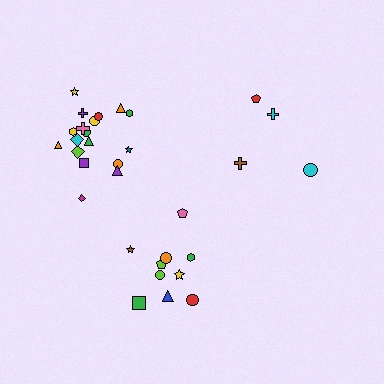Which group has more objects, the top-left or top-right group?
The top-left group.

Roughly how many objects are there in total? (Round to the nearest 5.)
Roughly 30 objects in total.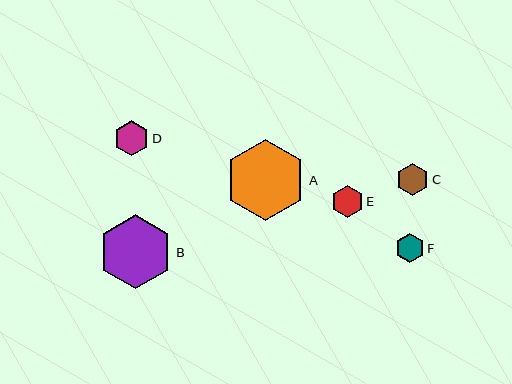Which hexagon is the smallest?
Hexagon F is the smallest with a size of approximately 29 pixels.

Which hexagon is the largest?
Hexagon A is the largest with a size of approximately 81 pixels.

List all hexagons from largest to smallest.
From largest to smallest: A, B, D, C, E, F.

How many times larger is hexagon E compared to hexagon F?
Hexagon E is approximately 1.1 times the size of hexagon F.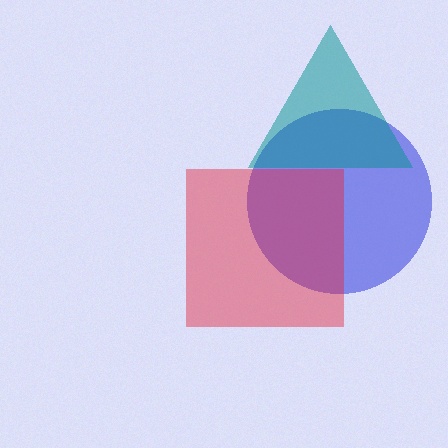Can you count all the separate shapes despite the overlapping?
Yes, there are 3 separate shapes.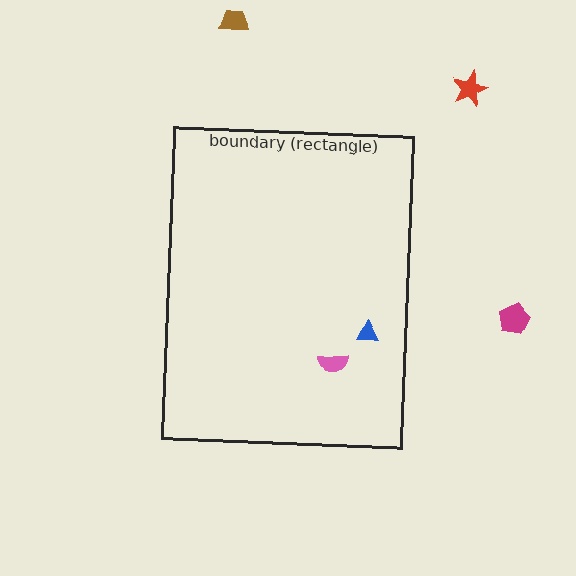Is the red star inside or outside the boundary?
Outside.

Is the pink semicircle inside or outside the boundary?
Inside.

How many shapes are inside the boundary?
2 inside, 3 outside.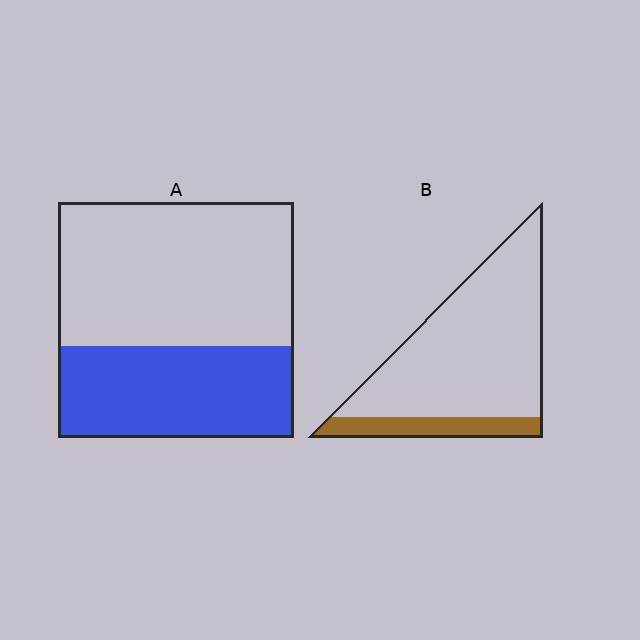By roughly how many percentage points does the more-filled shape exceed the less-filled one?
By roughly 20 percentage points (A over B).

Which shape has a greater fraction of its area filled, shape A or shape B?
Shape A.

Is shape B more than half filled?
No.